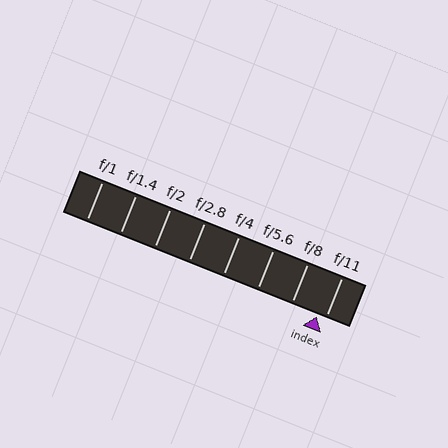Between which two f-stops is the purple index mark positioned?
The index mark is between f/8 and f/11.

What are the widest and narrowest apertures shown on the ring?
The widest aperture shown is f/1 and the narrowest is f/11.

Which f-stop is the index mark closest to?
The index mark is closest to f/11.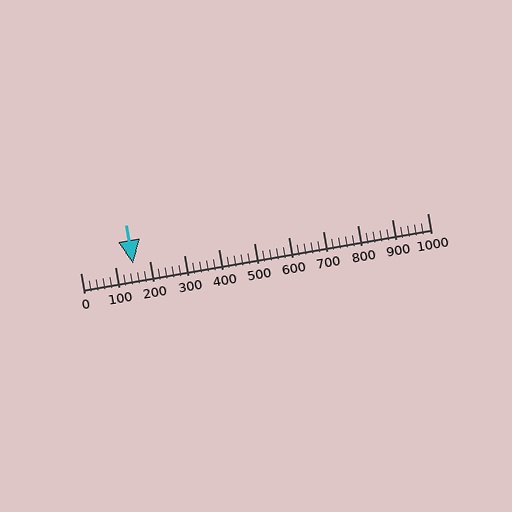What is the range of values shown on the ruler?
The ruler shows values from 0 to 1000.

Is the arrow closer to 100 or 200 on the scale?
The arrow is closer to 200.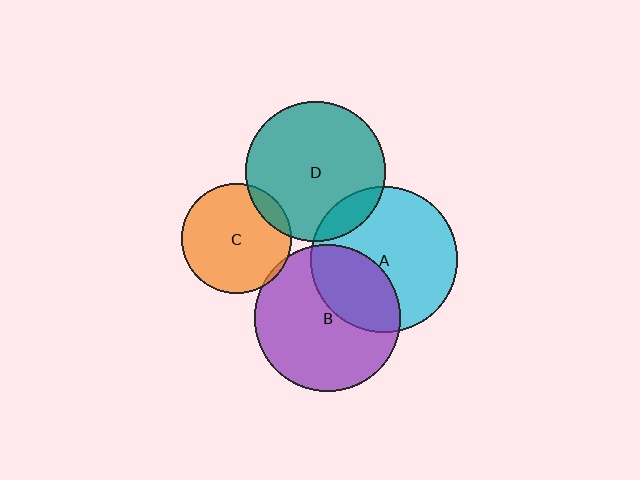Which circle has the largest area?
Circle A (cyan).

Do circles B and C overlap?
Yes.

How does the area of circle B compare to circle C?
Approximately 1.8 times.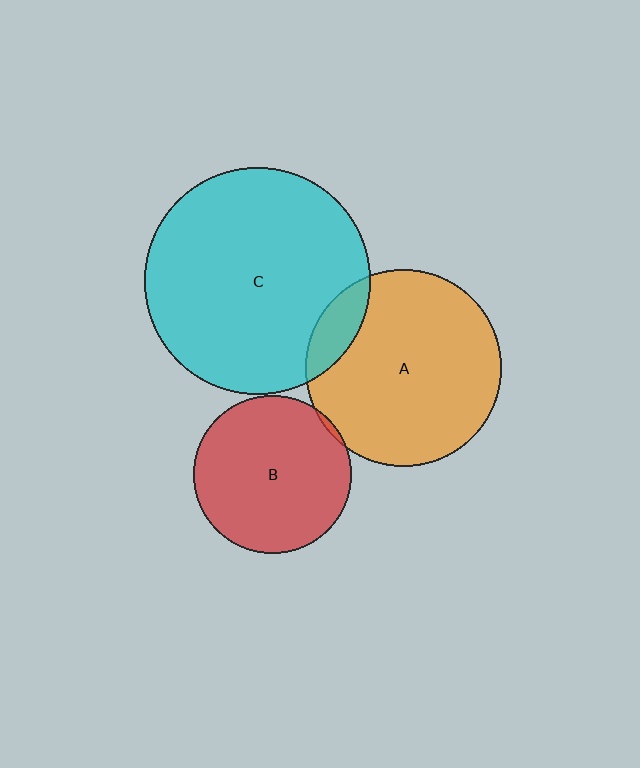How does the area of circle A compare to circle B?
Approximately 1.5 times.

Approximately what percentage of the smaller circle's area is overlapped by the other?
Approximately 5%.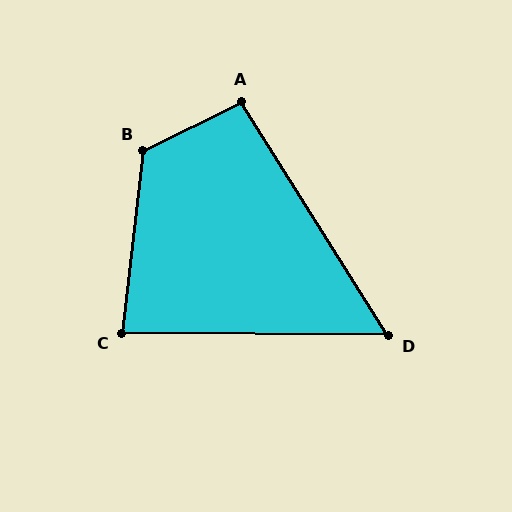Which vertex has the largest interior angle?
B, at approximately 123 degrees.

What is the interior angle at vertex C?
Approximately 84 degrees (acute).